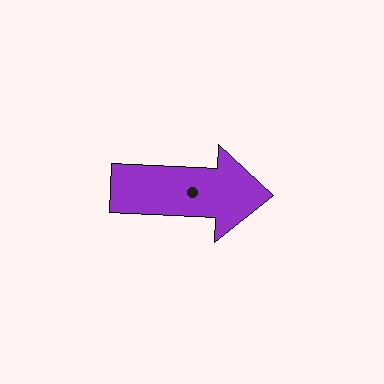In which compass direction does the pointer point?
East.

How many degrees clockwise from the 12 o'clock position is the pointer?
Approximately 93 degrees.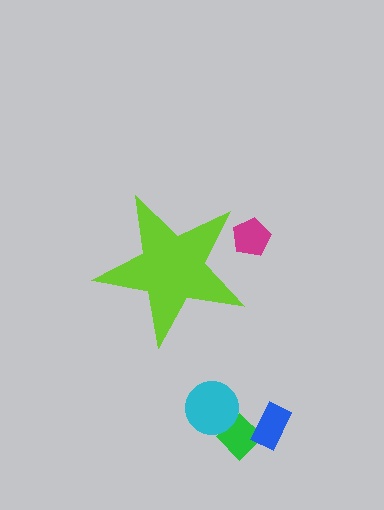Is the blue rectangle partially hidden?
No, the blue rectangle is fully visible.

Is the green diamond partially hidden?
No, the green diamond is fully visible.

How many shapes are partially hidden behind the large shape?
1 shape is partially hidden.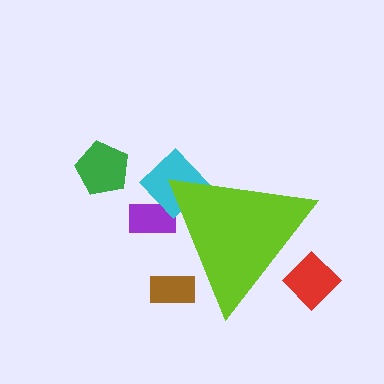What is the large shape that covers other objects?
A lime triangle.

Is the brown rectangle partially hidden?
Yes, the brown rectangle is partially hidden behind the lime triangle.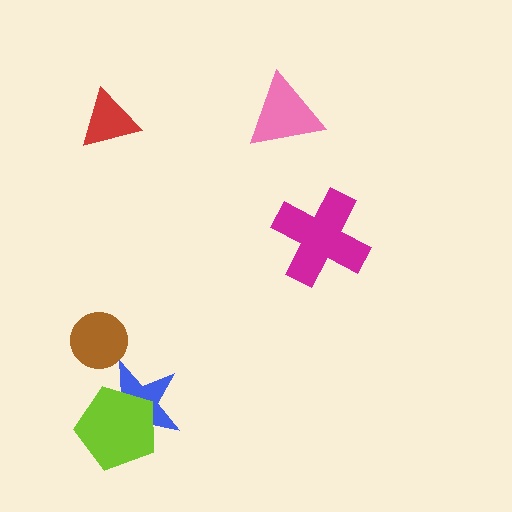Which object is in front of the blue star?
The lime pentagon is in front of the blue star.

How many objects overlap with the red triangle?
0 objects overlap with the red triangle.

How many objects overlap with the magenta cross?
0 objects overlap with the magenta cross.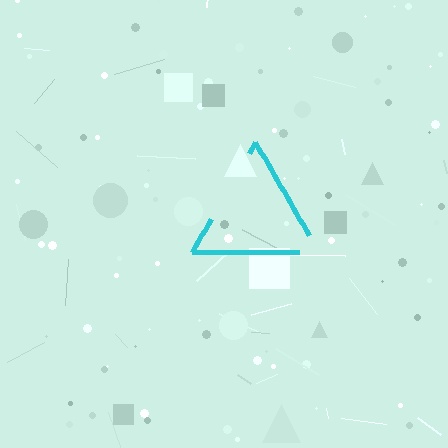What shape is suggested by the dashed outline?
The dashed outline suggests a triangle.